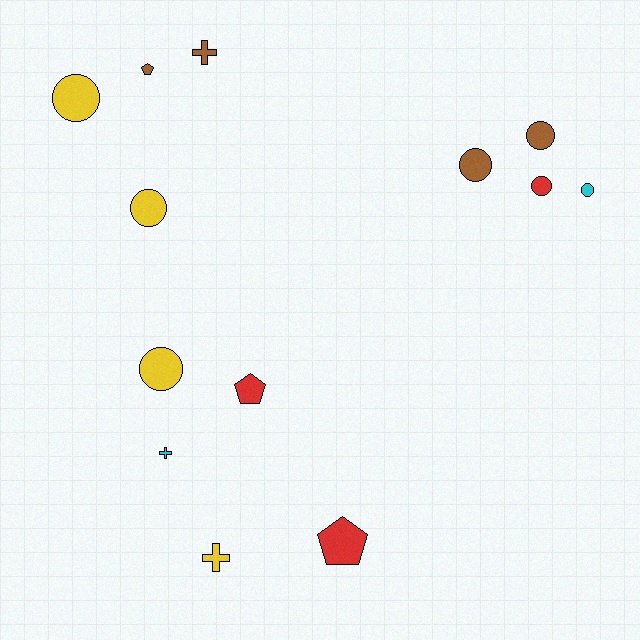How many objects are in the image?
There are 13 objects.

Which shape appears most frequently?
Circle, with 7 objects.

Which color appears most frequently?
Brown, with 4 objects.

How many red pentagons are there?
There are 2 red pentagons.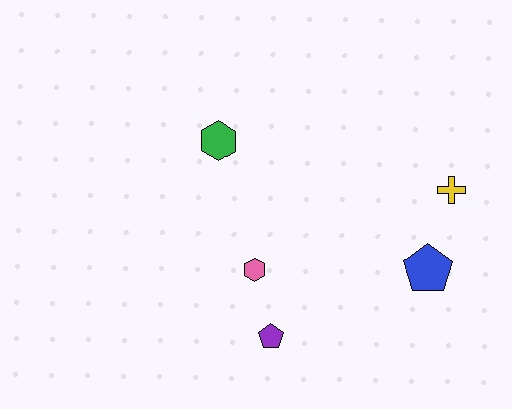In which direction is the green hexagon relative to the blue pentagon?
The green hexagon is to the left of the blue pentagon.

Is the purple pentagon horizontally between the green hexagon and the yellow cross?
Yes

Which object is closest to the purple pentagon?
The pink hexagon is closest to the purple pentagon.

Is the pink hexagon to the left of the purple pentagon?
Yes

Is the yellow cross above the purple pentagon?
Yes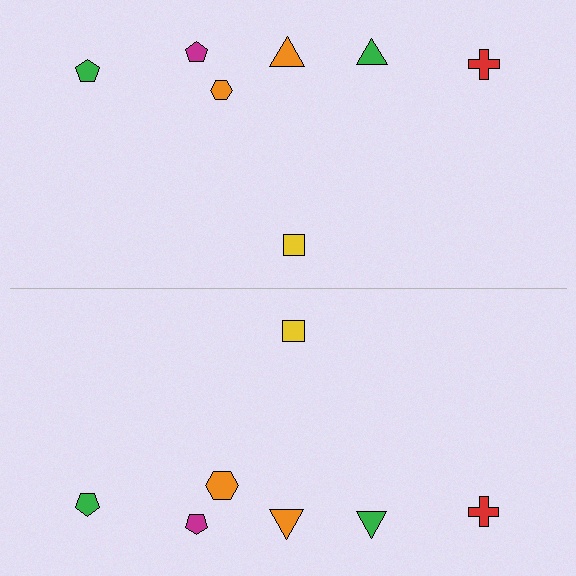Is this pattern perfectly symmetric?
No, the pattern is not perfectly symmetric. The orange hexagon on the bottom side has a different size than its mirror counterpart.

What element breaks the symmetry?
The orange hexagon on the bottom side has a different size than its mirror counterpart.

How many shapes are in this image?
There are 14 shapes in this image.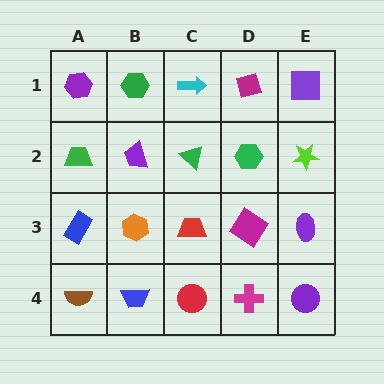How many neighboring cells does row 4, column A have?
2.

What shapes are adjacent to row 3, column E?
A lime star (row 2, column E), a purple circle (row 4, column E), a magenta diamond (row 3, column D).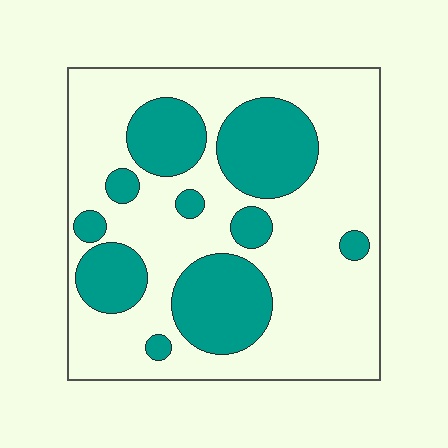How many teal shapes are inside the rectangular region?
10.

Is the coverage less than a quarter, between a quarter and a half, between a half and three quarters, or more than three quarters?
Between a quarter and a half.